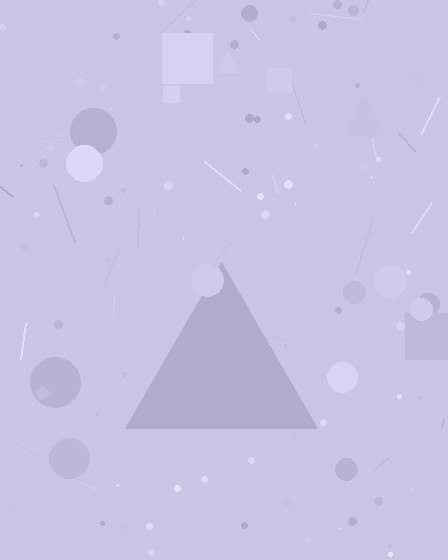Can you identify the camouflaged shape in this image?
The camouflaged shape is a triangle.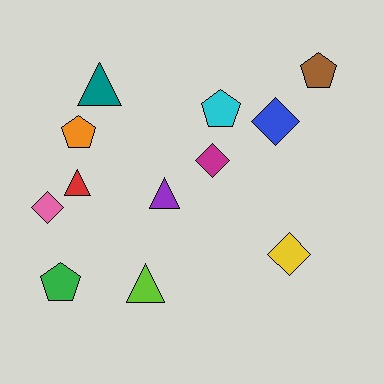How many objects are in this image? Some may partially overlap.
There are 12 objects.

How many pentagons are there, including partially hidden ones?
There are 4 pentagons.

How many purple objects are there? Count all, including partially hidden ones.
There is 1 purple object.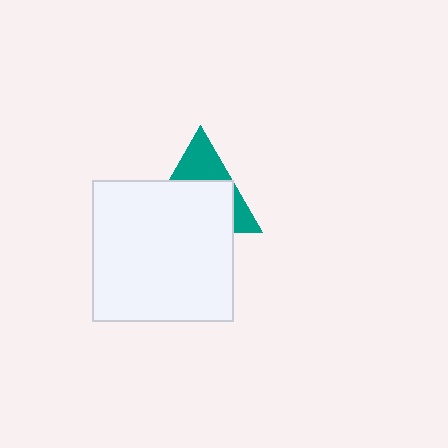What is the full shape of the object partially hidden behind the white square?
The partially hidden object is a teal triangle.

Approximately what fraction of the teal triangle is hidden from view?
Roughly 63% of the teal triangle is hidden behind the white square.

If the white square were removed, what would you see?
You would see the complete teal triangle.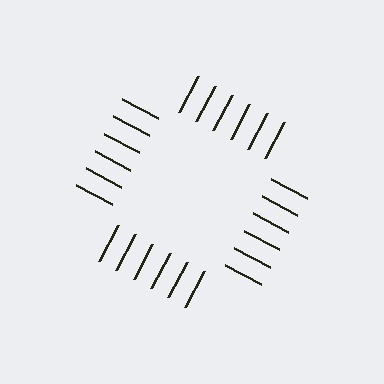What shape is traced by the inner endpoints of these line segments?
An illusory square — the line segments terminate on its edges but no continuous stroke is drawn.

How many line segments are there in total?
24 — 6 along each of the 4 edges.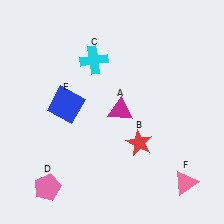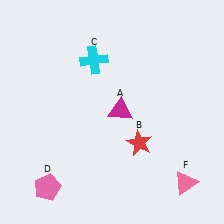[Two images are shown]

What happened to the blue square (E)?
The blue square (E) was removed in Image 2. It was in the top-left area of Image 1.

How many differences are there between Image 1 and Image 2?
There is 1 difference between the two images.